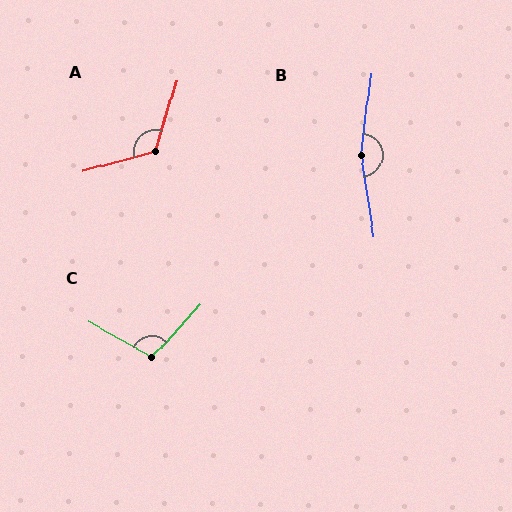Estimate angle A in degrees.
Approximately 123 degrees.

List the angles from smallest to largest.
C (103°), A (123°), B (164°).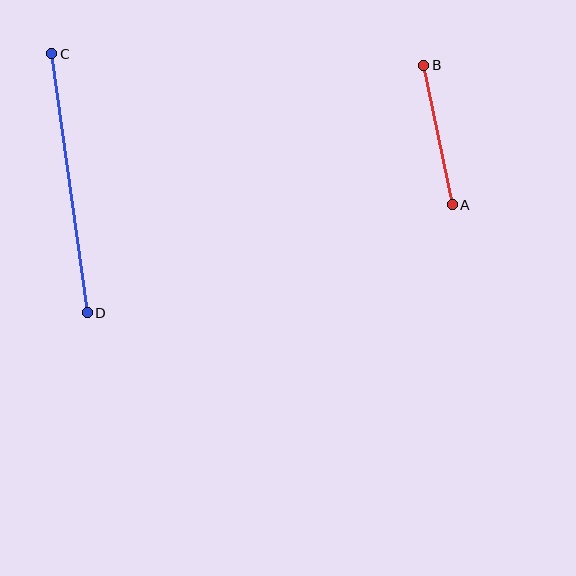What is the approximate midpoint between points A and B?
The midpoint is at approximately (438, 135) pixels.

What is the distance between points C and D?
The distance is approximately 262 pixels.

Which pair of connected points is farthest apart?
Points C and D are farthest apart.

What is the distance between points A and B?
The distance is approximately 142 pixels.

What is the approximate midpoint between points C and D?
The midpoint is at approximately (69, 183) pixels.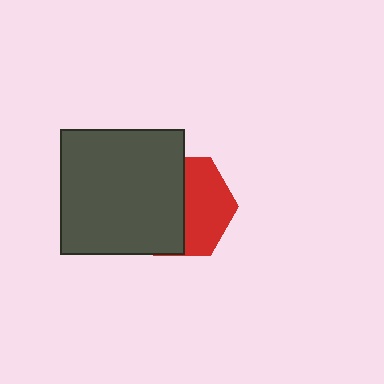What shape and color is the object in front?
The object in front is a dark gray square.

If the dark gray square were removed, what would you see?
You would see the complete red hexagon.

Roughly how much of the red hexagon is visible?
About half of it is visible (roughly 46%).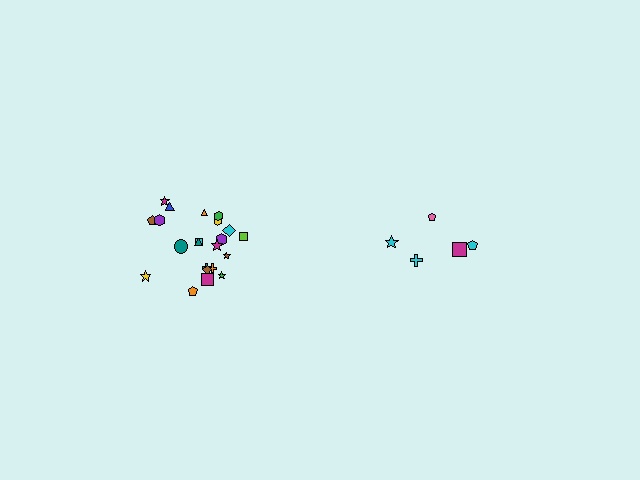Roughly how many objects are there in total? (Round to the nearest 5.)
Roughly 25 objects in total.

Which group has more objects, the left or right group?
The left group.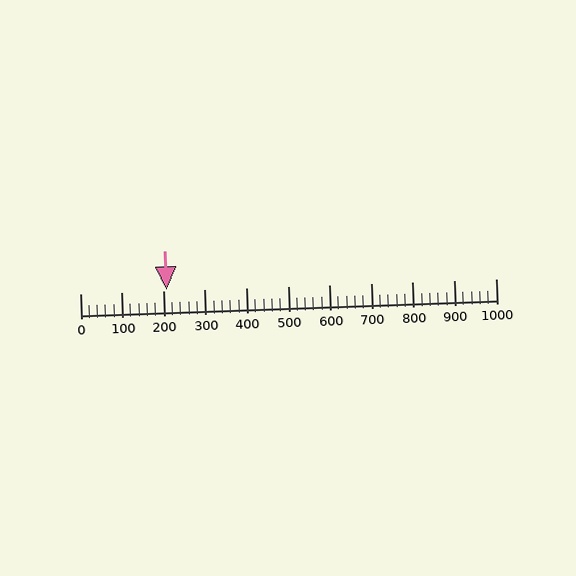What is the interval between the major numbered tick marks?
The major tick marks are spaced 100 units apart.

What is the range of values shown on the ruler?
The ruler shows values from 0 to 1000.